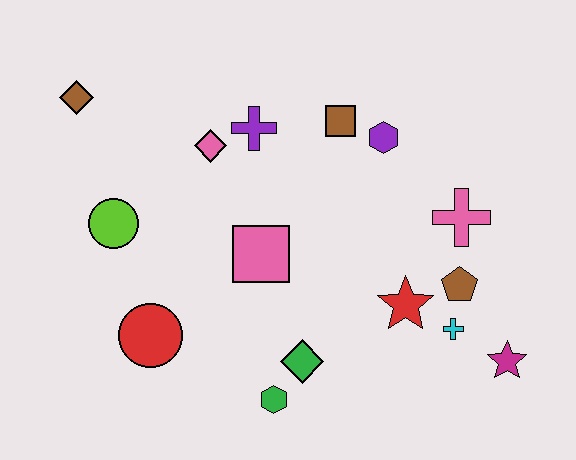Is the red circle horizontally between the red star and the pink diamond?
No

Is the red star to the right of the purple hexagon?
Yes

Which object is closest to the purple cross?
The pink diamond is closest to the purple cross.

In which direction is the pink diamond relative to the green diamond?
The pink diamond is above the green diamond.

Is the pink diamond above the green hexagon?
Yes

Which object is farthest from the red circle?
The magenta star is farthest from the red circle.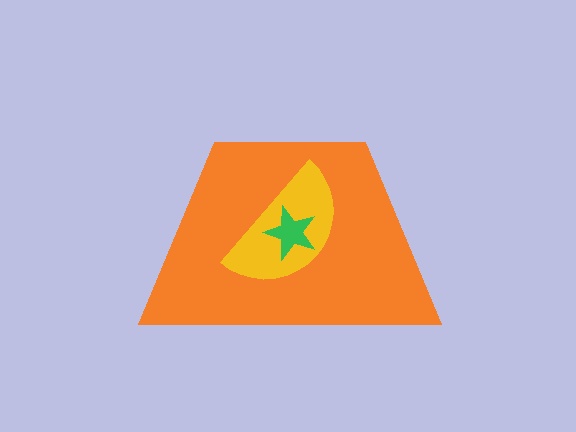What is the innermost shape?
The green star.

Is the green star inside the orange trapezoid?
Yes.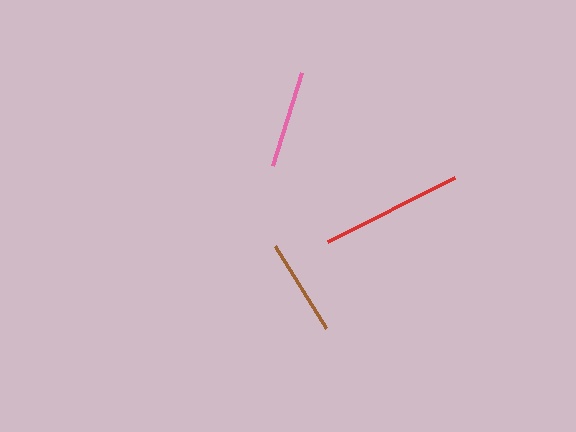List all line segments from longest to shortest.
From longest to shortest: red, pink, brown.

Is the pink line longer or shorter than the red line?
The red line is longer than the pink line.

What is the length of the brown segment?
The brown segment is approximately 97 pixels long.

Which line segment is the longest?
The red line is the longest at approximately 142 pixels.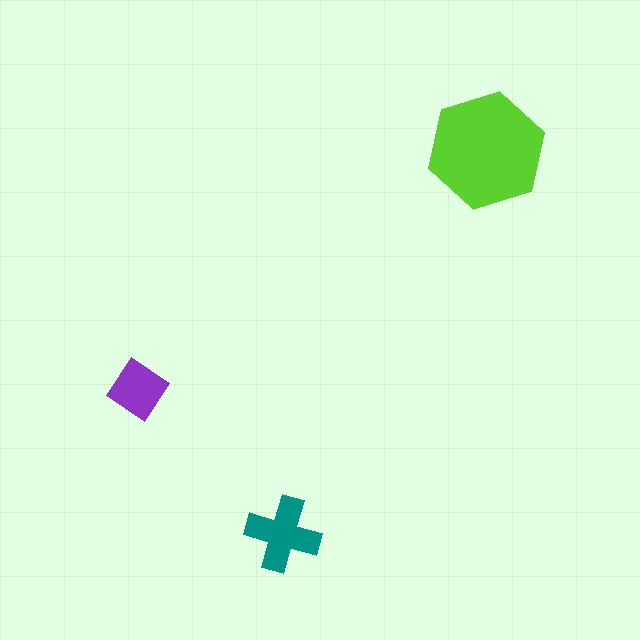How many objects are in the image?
There are 3 objects in the image.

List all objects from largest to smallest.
The lime hexagon, the teal cross, the purple diamond.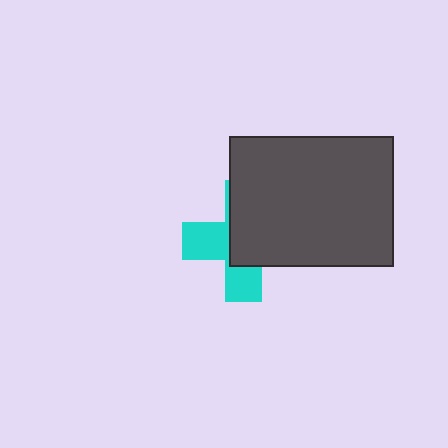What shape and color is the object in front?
The object in front is a dark gray rectangle.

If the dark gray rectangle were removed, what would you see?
You would see the complete cyan cross.